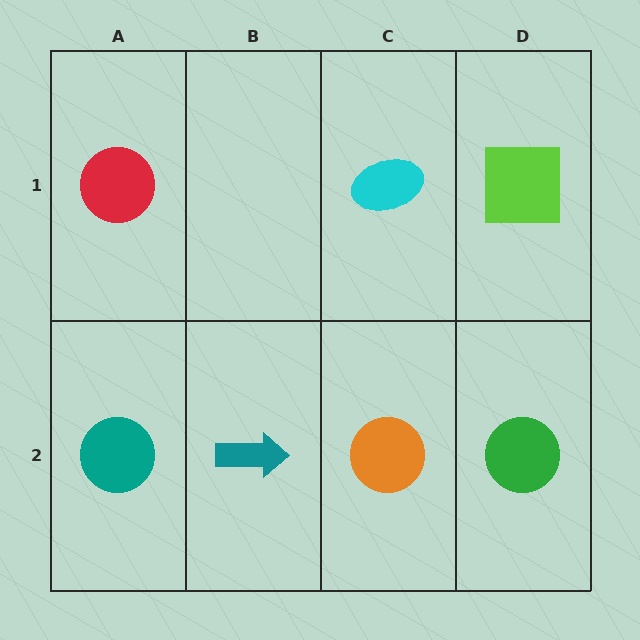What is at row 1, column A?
A red circle.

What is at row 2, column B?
A teal arrow.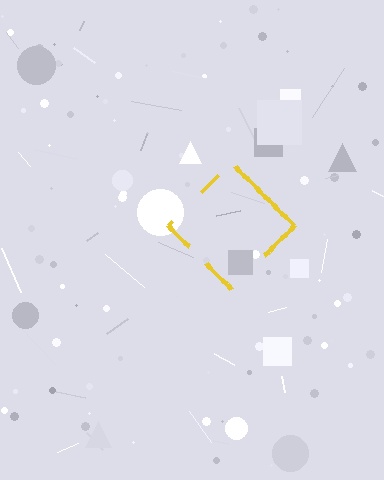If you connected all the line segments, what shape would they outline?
They would outline a diamond.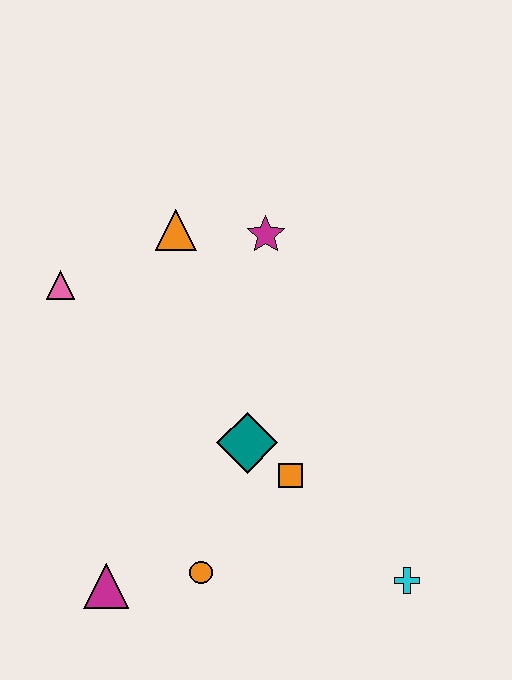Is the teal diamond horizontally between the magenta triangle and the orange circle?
No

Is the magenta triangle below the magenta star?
Yes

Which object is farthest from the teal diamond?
The pink triangle is farthest from the teal diamond.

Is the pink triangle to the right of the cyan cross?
No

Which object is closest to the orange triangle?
The magenta star is closest to the orange triangle.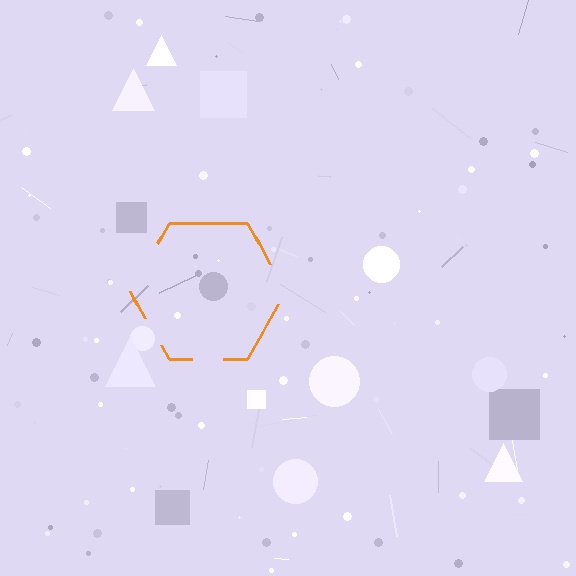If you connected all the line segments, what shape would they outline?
They would outline a hexagon.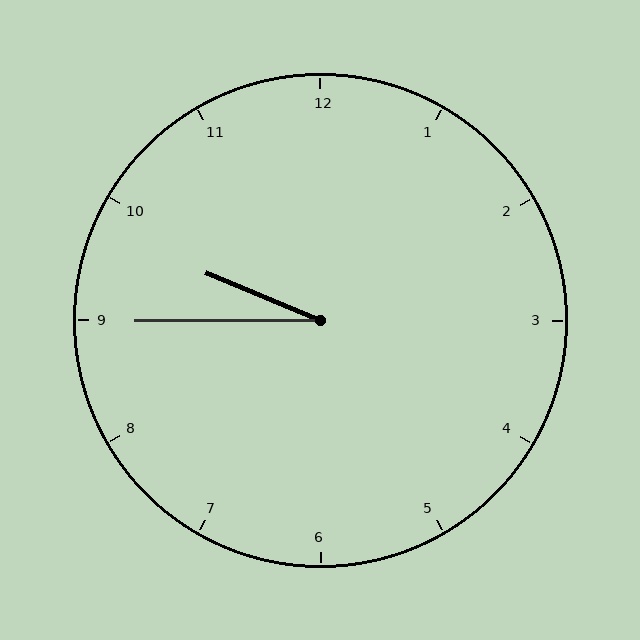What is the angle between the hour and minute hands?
Approximately 22 degrees.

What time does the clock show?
9:45.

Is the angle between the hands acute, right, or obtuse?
It is acute.